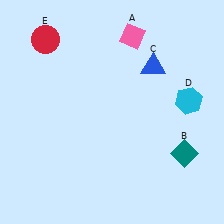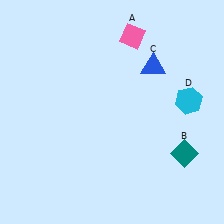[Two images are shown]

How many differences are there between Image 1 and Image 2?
There is 1 difference between the two images.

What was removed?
The red circle (E) was removed in Image 2.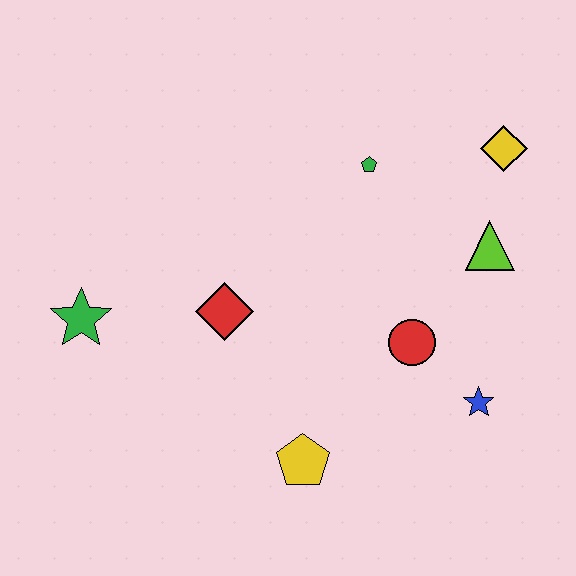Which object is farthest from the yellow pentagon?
The yellow diamond is farthest from the yellow pentagon.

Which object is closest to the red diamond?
The green star is closest to the red diamond.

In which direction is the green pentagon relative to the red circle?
The green pentagon is above the red circle.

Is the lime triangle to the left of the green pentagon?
No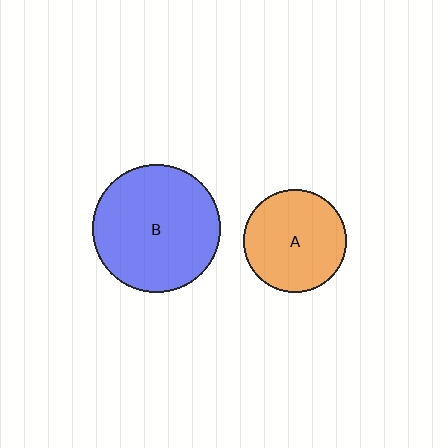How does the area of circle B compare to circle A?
Approximately 1.5 times.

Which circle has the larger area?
Circle B (blue).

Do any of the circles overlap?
No, none of the circles overlap.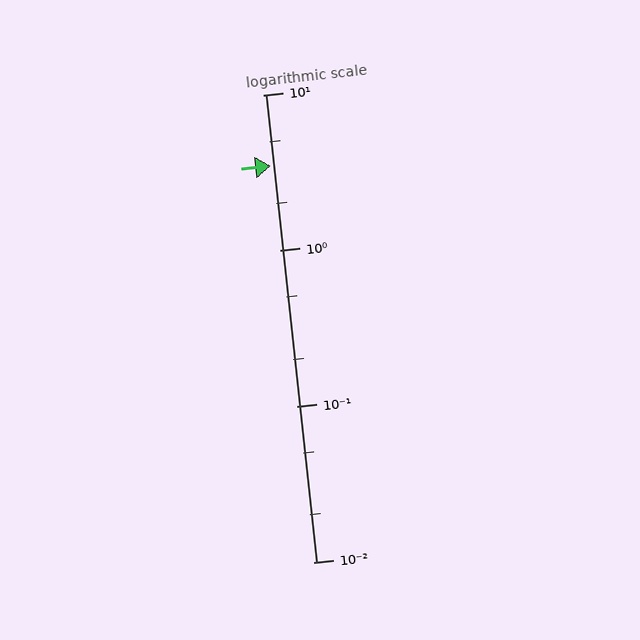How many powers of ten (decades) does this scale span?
The scale spans 3 decades, from 0.01 to 10.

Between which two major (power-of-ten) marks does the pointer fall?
The pointer is between 1 and 10.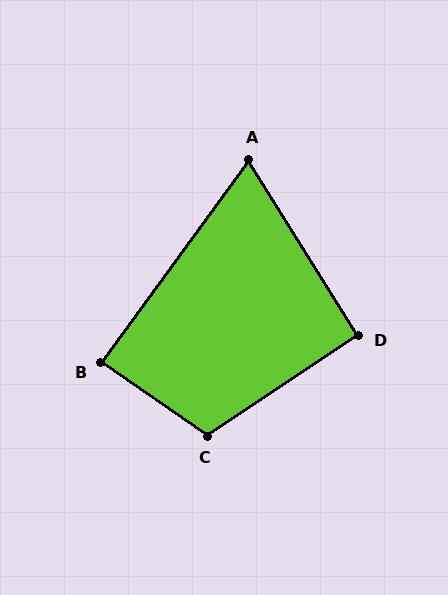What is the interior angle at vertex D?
Approximately 92 degrees (approximately right).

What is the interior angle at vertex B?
Approximately 88 degrees (approximately right).